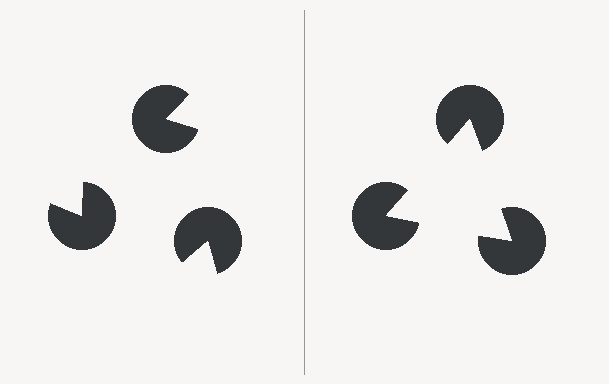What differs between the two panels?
The pac-man discs are positioned identically on both sides; only the wedge orientations differ. On the right they align to a triangle; on the left they are misaligned.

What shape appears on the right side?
An illusory triangle.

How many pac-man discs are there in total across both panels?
6 — 3 on each side.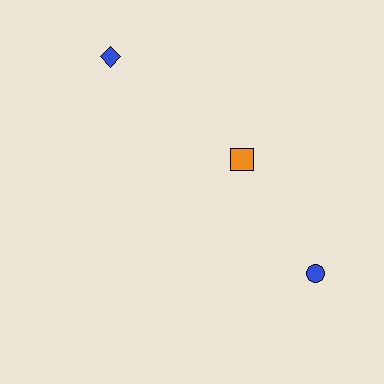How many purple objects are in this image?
There are no purple objects.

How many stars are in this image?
There are no stars.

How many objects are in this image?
There are 3 objects.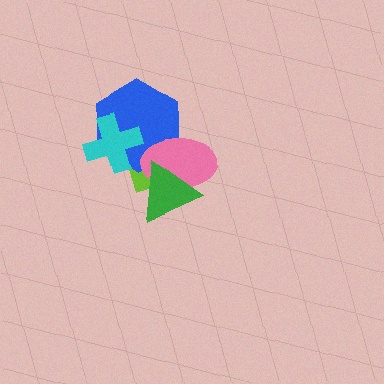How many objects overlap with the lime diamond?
4 objects overlap with the lime diamond.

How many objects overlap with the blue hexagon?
4 objects overlap with the blue hexagon.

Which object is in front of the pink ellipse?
The green triangle is in front of the pink ellipse.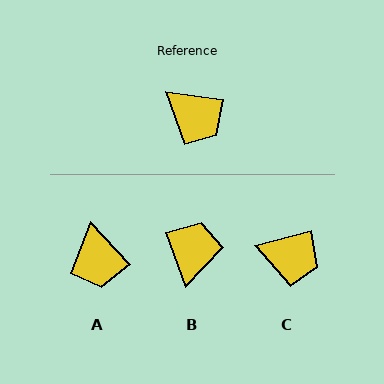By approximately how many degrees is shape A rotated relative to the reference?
Approximately 40 degrees clockwise.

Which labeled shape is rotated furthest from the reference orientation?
B, about 117 degrees away.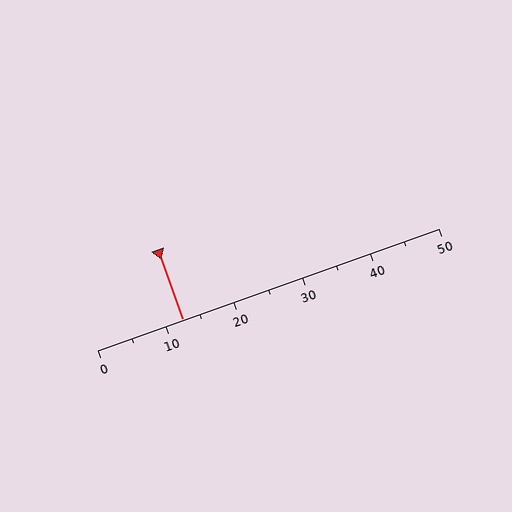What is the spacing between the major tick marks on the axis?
The major ticks are spaced 10 apart.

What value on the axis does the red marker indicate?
The marker indicates approximately 12.5.